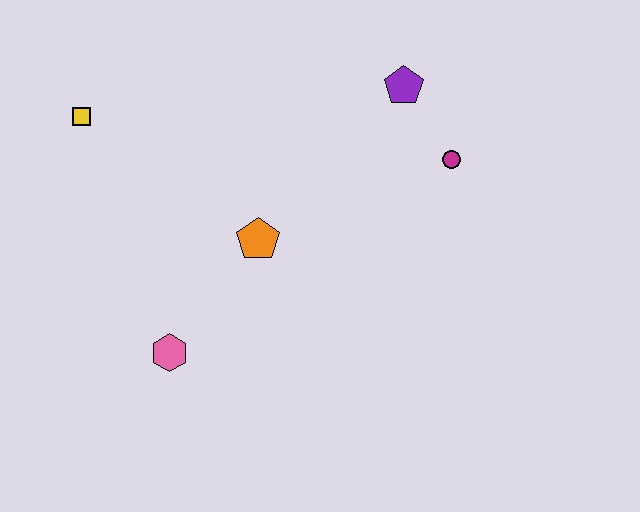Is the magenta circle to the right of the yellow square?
Yes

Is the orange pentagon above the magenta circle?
No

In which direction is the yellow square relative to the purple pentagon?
The yellow square is to the left of the purple pentagon.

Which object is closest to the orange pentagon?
The pink hexagon is closest to the orange pentagon.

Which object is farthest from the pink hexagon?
The purple pentagon is farthest from the pink hexagon.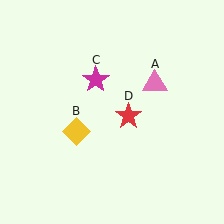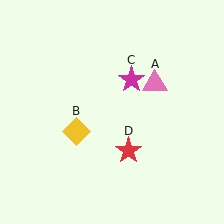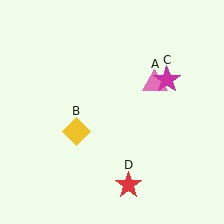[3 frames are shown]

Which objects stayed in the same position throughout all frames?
Pink triangle (object A) and yellow diamond (object B) remained stationary.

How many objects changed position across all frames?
2 objects changed position: magenta star (object C), red star (object D).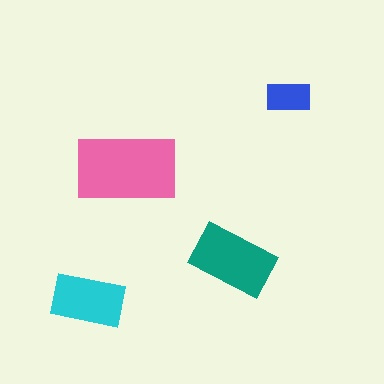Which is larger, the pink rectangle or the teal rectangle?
The pink one.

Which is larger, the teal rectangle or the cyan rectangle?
The teal one.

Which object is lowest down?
The cyan rectangle is bottommost.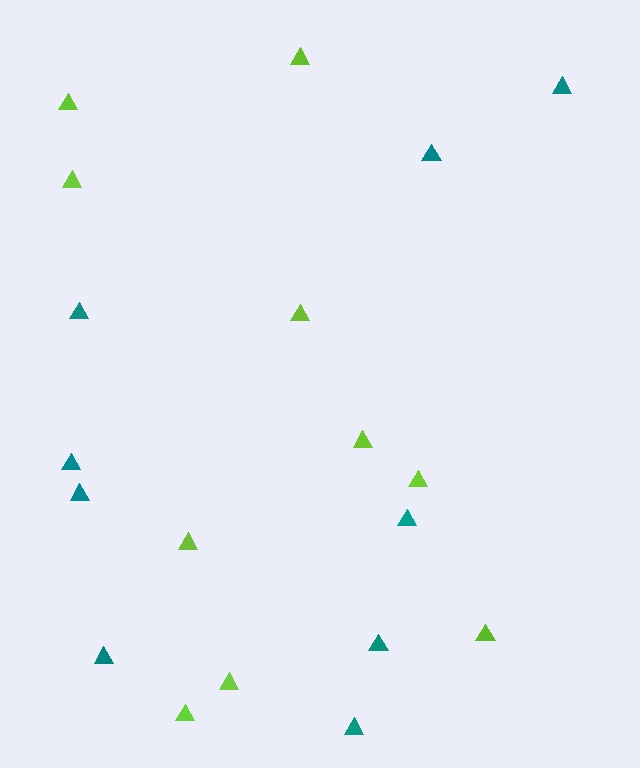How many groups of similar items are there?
There are 2 groups: one group of lime triangles (10) and one group of teal triangles (9).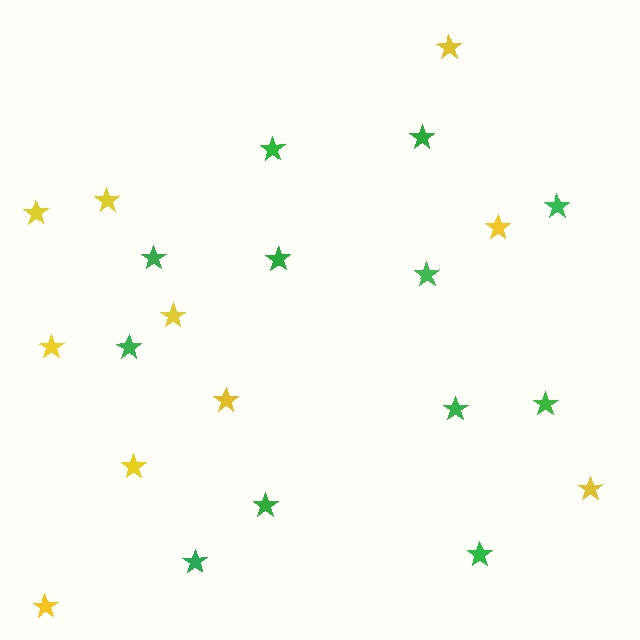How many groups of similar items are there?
There are 2 groups: one group of yellow stars (10) and one group of green stars (12).